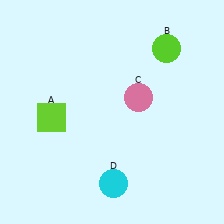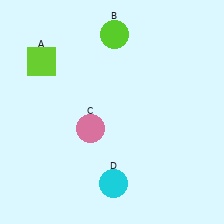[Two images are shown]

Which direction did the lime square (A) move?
The lime square (A) moved up.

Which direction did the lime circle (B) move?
The lime circle (B) moved left.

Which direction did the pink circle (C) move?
The pink circle (C) moved left.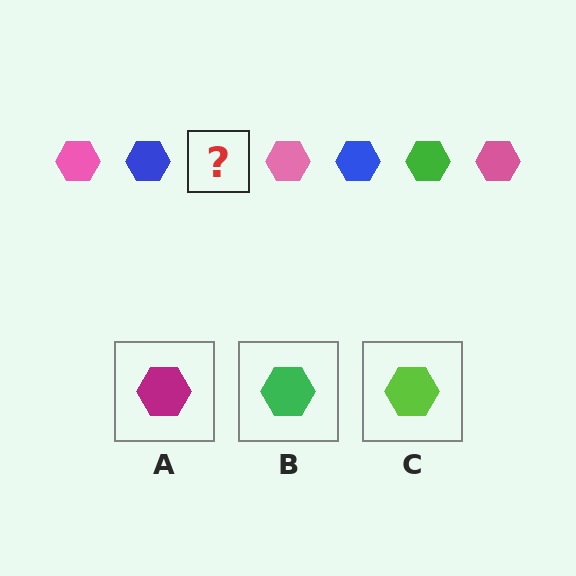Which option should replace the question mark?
Option B.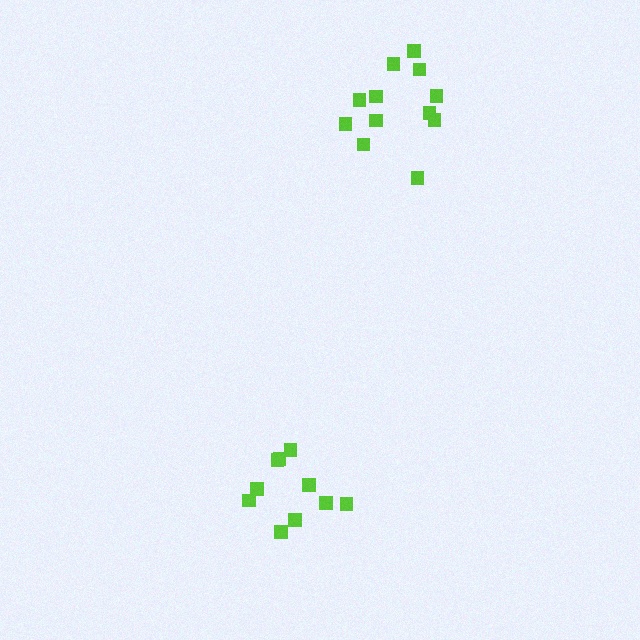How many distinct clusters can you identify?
There are 2 distinct clusters.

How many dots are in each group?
Group 1: 10 dots, Group 2: 12 dots (22 total).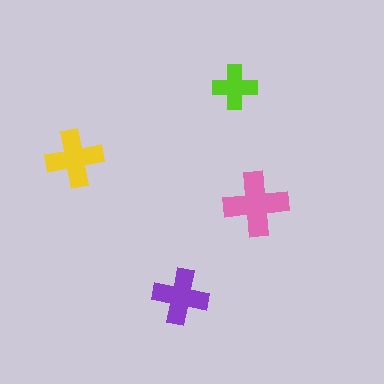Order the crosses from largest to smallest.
the pink one, the yellow one, the purple one, the lime one.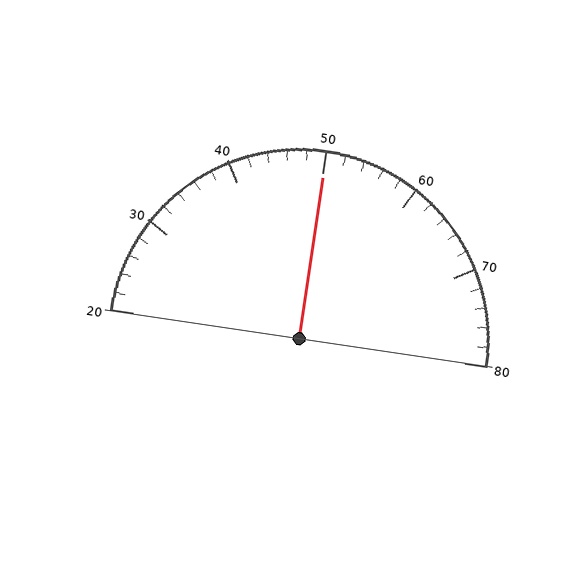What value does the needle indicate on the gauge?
The needle indicates approximately 50.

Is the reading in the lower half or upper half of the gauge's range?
The reading is in the upper half of the range (20 to 80).